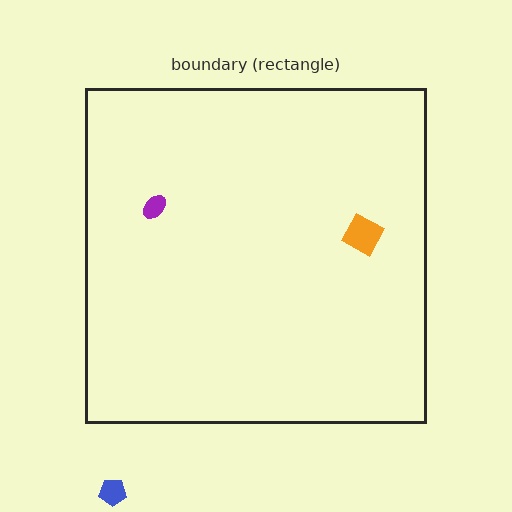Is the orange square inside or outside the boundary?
Inside.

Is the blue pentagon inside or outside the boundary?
Outside.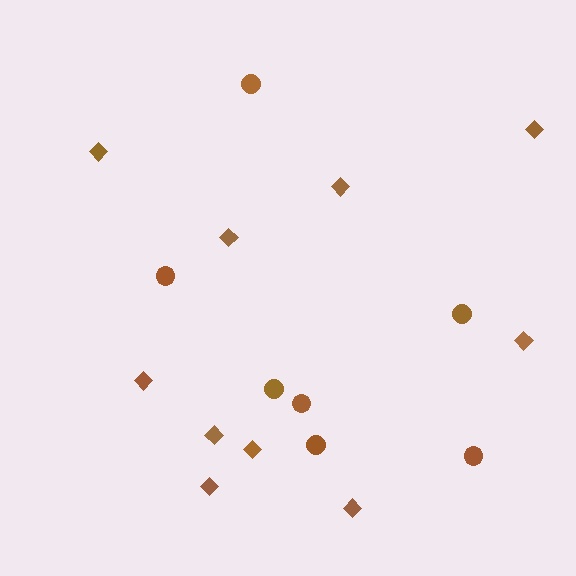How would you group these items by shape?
There are 2 groups: one group of diamonds (10) and one group of circles (7).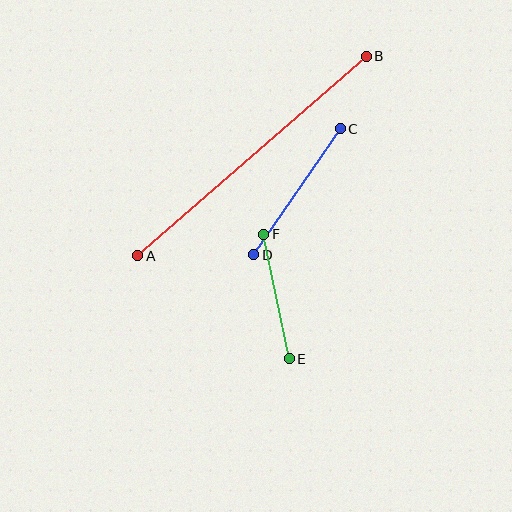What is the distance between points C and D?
The distance is approximately 152 pixels.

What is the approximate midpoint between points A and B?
The midpoint is at approximately (252, 156) pixels.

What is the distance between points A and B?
The distance is approximately 304 pixels.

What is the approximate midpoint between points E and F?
The midpoint is at approximately (276, 297) pixels.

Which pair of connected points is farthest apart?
Points A and B are farthest apart.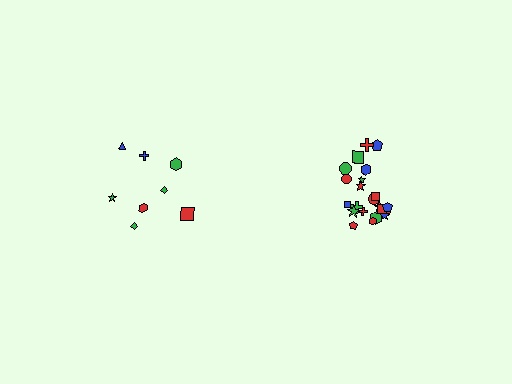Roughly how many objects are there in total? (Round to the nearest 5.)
Roughly 30 objects in total.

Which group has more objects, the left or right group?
The right group.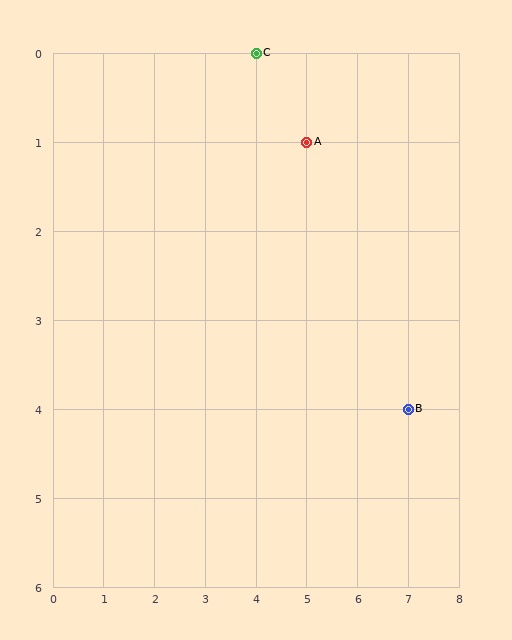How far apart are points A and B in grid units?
Points A and B are 2 columns and 3 rows apart (about 3.6 grid units diagonally).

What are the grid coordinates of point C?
Point C is at grid coordinates (4, 0).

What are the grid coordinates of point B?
Point B is at grid coordinates (7, 4).